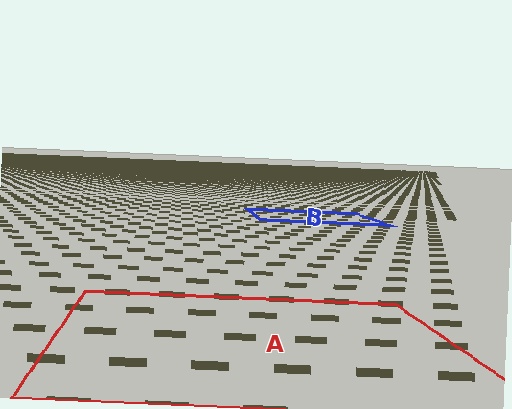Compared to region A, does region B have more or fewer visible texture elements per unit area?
Region B has more texture elements per unit area — they are packed more densely because it is farther away.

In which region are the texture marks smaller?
The texture marks are smaller in region B, because it is farther away.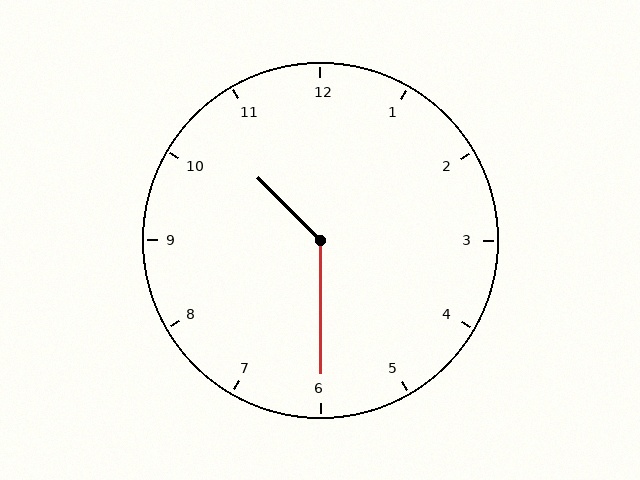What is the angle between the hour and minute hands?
Approximately 135 degrees.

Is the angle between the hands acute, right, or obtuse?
It is obtuse.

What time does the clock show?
10:30.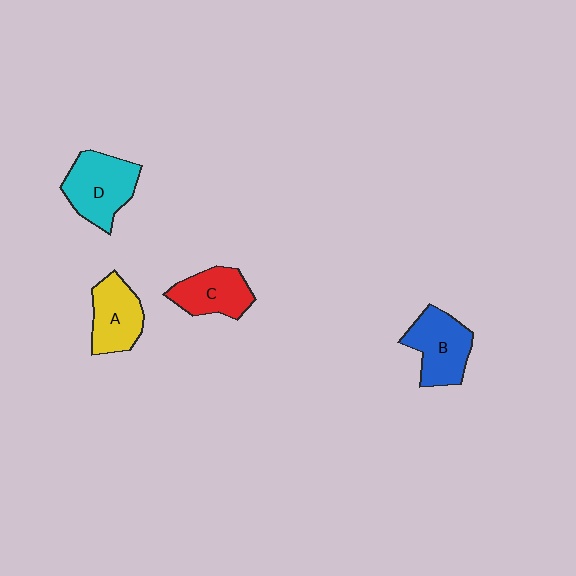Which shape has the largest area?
Shape D (cyan).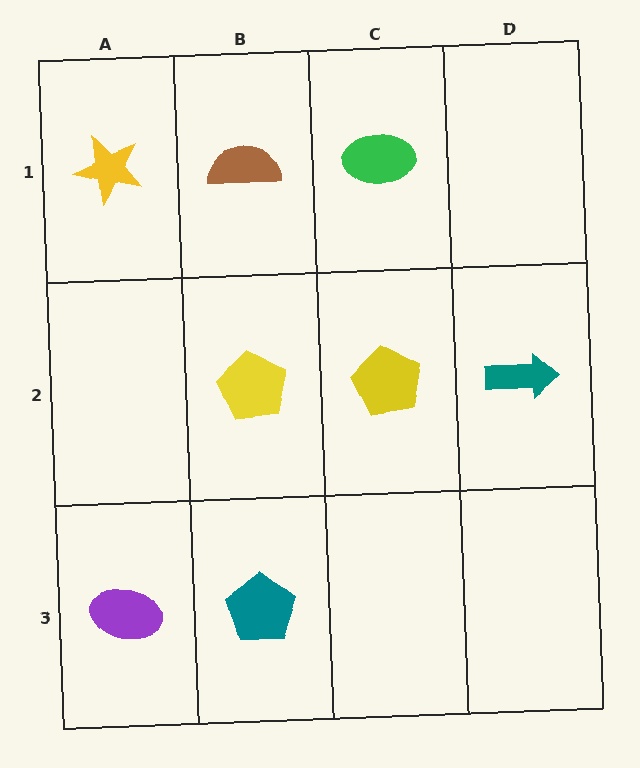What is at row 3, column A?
A purple ellipse.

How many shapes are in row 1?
3 shapes.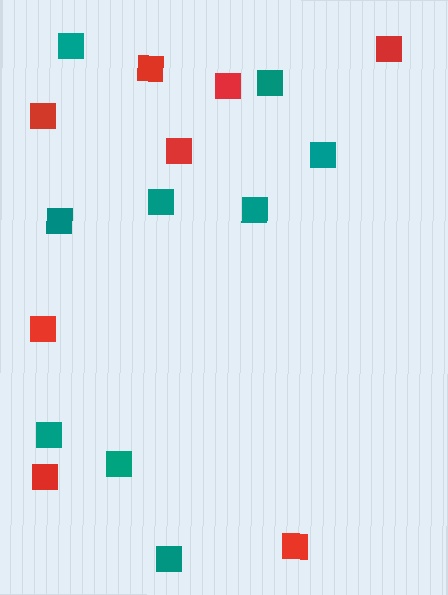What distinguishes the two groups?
There are 2 groups: one group of teal squares (9) and one group of red squares (8).